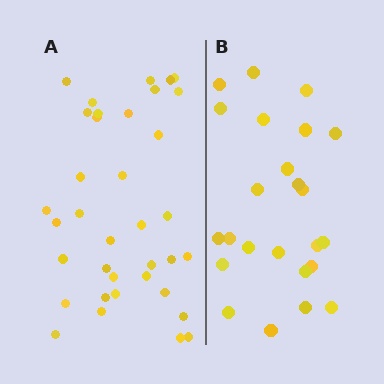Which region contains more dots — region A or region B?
Region A (the left region) has more dots.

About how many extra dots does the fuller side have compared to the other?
Region A has roughly 12 or so more dots than region B.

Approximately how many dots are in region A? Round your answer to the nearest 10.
About 40 dots. (The exact count is 36, which rounds to 40.)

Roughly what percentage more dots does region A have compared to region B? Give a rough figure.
About 50% more.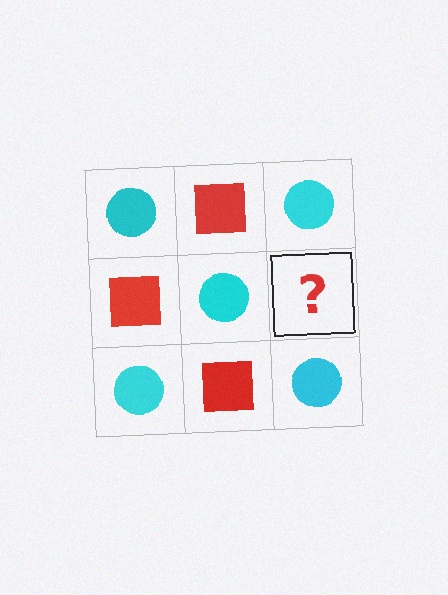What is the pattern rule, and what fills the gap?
The rule is that it alternates cyan circle and red square in a checkerboard pattern. The gap should be filled with a red square.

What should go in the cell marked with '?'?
The missing cell should contain a red square.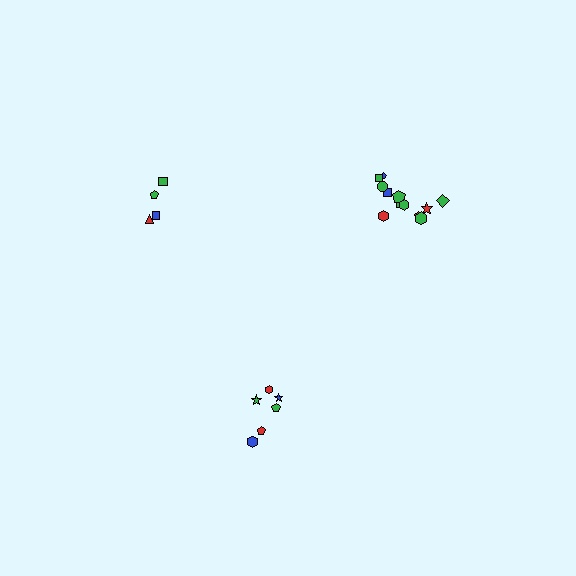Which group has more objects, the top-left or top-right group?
The top-right group.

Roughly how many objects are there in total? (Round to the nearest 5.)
Roughly 20 objects in total.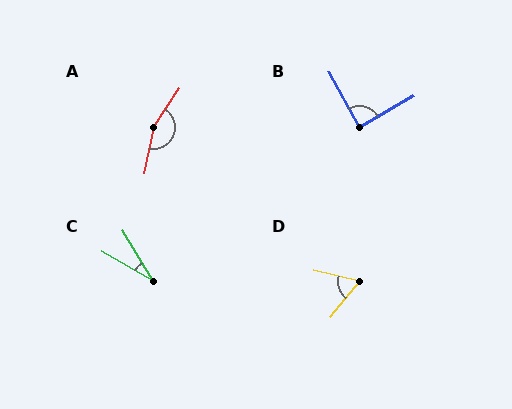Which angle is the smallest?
C, at approximately 29 degrees.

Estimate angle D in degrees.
Approximately 65 degrees.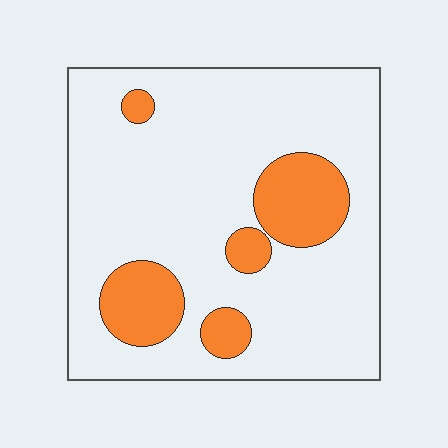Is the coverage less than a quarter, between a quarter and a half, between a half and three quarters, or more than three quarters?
Less than a quarter.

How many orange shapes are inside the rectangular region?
5.